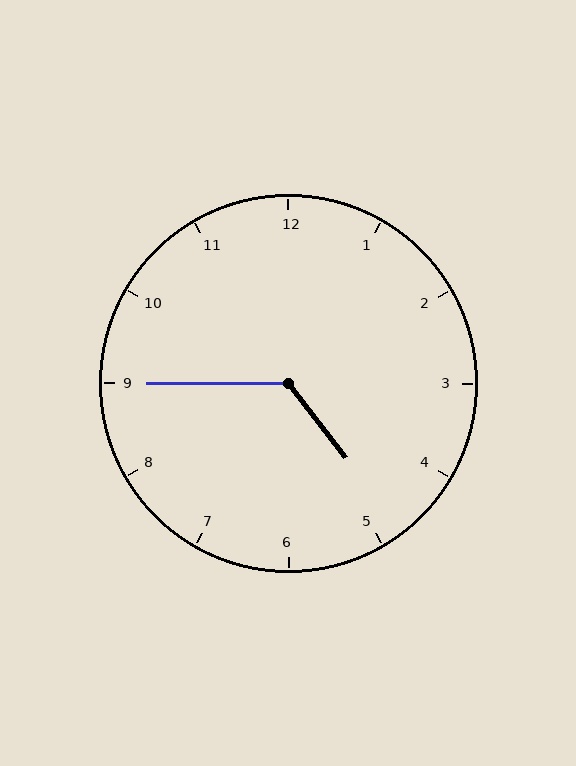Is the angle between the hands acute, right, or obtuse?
It is obtuse.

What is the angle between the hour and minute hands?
Approximately 128 degrees.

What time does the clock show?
4:45.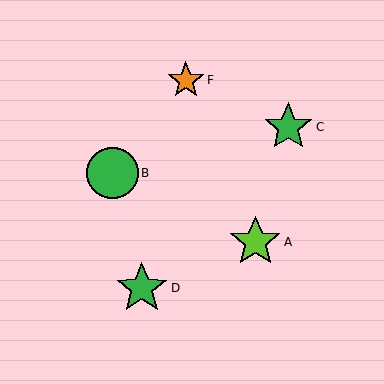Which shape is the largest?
The lime star (labeled A) is the largest.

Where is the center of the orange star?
The center of the orange star is at (186, 80).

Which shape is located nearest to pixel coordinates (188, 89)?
The orange star (labeled F) at (186, 80) is nearest to that location.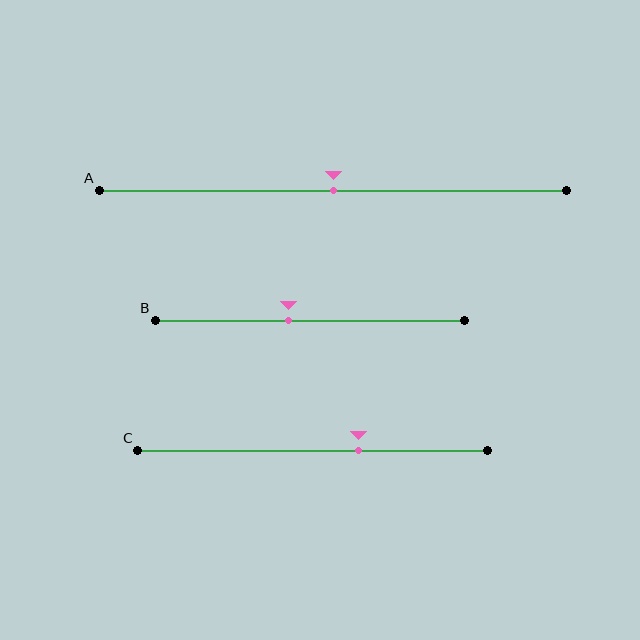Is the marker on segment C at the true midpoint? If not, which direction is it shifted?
No, the marker on segment C is shifted to the right by about 13% of the segment length.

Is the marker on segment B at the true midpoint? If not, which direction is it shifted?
No, the marker on segment B is shifted to the left by about 7% of the segment length.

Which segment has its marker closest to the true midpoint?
Segment A has its marker closest to the true midpoint.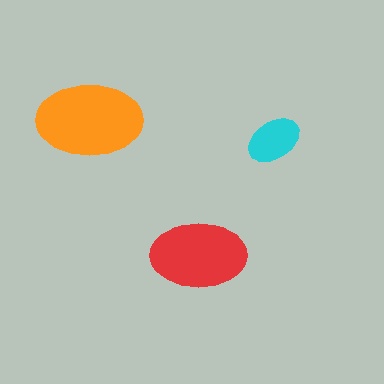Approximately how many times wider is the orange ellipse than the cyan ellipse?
About 2 times wider.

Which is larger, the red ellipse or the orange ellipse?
The orange one.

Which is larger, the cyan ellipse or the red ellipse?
The red one.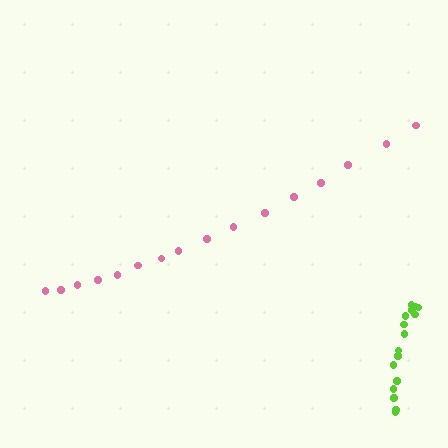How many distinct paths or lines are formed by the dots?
There are 2 distinct paths.